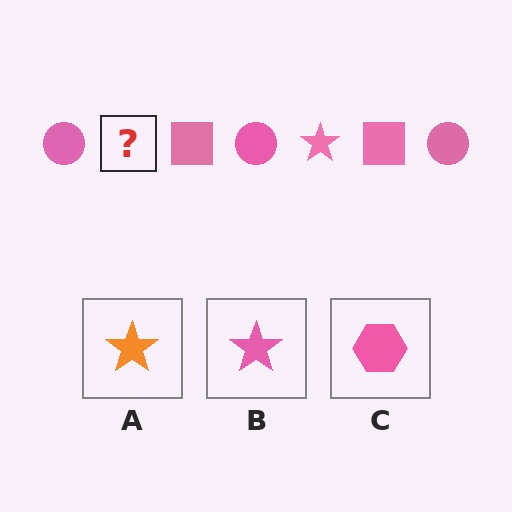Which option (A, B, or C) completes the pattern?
B.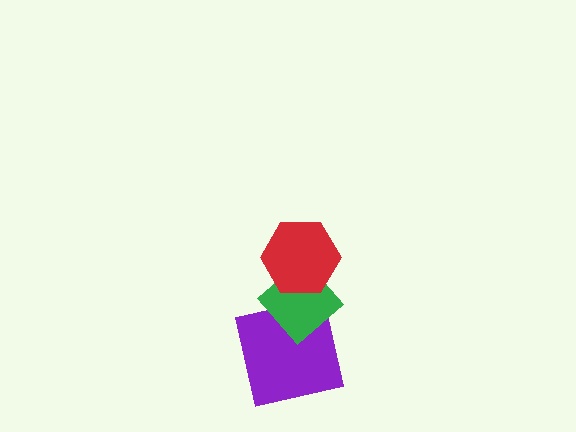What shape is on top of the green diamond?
The red hexagon is on top of the green diamond.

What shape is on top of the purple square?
The green diamond is on top of the purple square.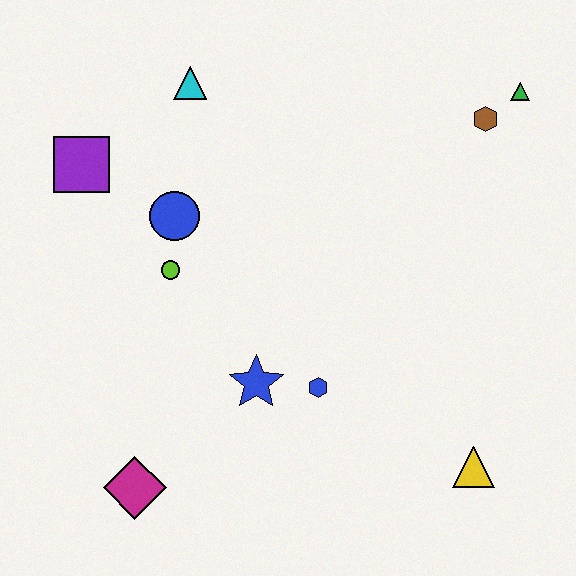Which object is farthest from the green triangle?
The magenta diamond is farthest from the green triangle.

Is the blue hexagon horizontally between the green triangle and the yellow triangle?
No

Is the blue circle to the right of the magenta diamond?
Yes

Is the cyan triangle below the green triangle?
No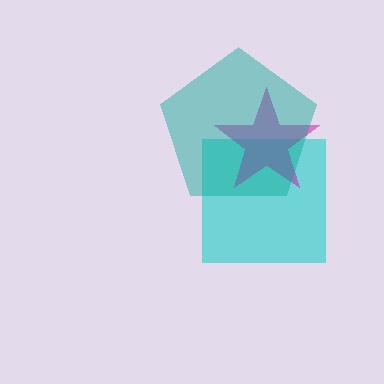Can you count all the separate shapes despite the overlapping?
Yes, there are 3 separate shapes.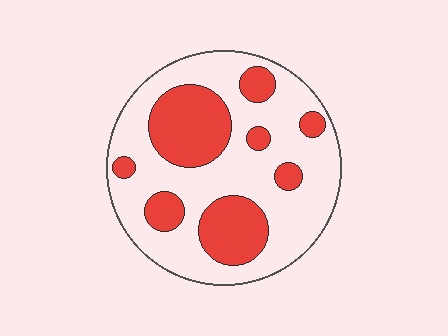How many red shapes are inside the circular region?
8.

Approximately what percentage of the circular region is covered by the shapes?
Approximately 30%.